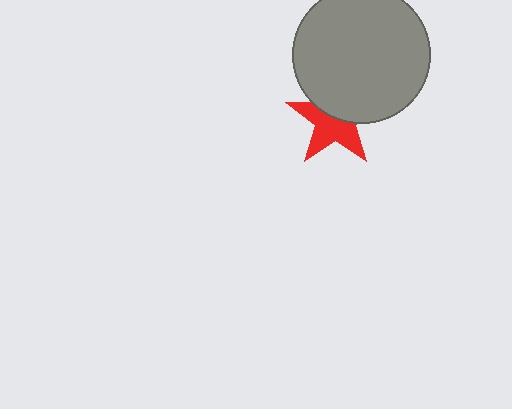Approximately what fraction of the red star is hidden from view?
Roughly 44% of the red star is hidden behind the gray circle.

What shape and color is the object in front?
The object in front is a gray circle.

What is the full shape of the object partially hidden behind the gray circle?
The partially hidden object is a red star.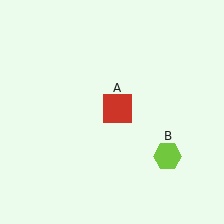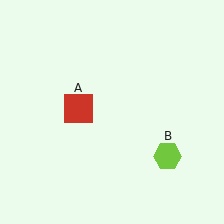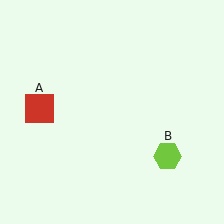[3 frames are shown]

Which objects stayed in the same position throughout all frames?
Lime hexagon (object B) remained stationary.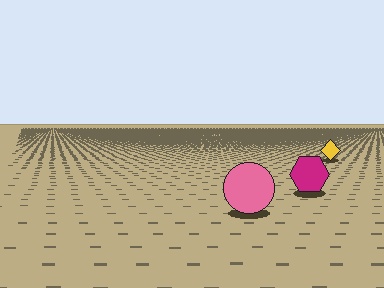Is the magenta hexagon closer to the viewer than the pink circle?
No. The pink circle is closer — you can tell from the texture gradient: the ground texture is coarser near it.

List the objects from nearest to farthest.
From nearest to farthest: the pink circle, the magenta hexagon, the yellow diamond.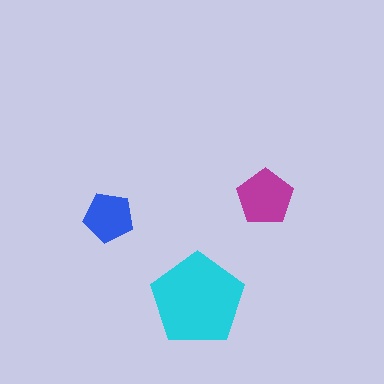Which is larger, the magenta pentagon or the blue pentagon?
The magenta one.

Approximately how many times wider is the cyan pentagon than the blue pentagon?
About 2 times wider.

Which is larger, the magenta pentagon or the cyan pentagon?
The cyan one.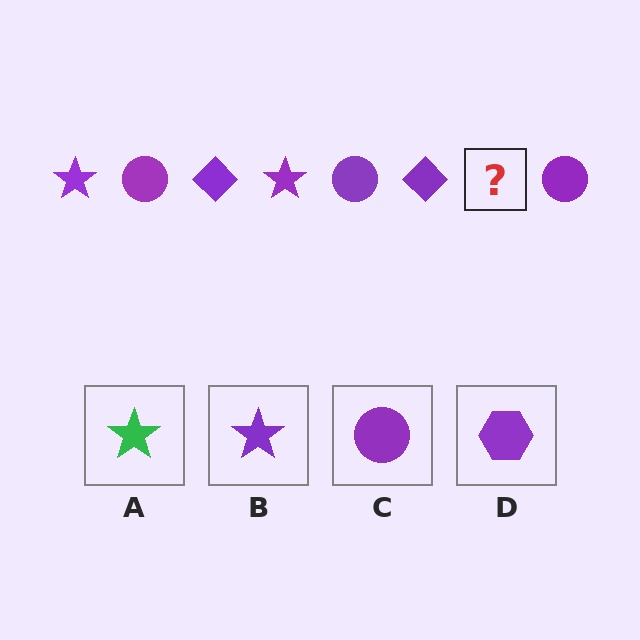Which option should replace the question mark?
Option B.